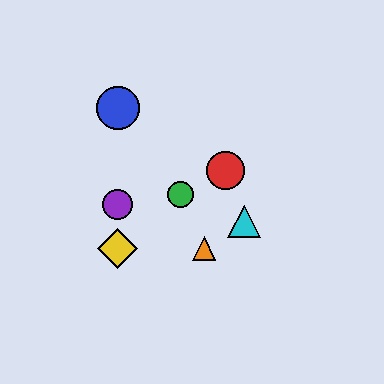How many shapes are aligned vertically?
3 shapes (the blue circle, the yellow diamond, the purple circle) are aligned vertically.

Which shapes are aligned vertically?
The blue circle, the yellow diamond, the purple circle are aligned vertically.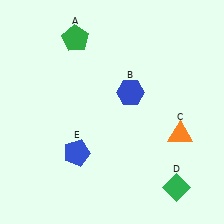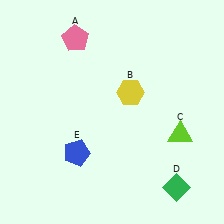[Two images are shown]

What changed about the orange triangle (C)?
In Image 1, C is orange. In Image 2, it changed to lime.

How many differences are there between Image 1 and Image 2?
There are 3 differences between the two images.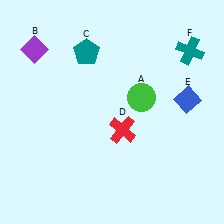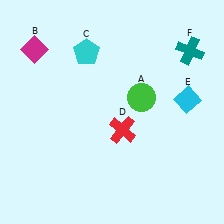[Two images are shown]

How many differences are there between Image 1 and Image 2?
There are 3 differences between the two images.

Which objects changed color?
B changed from purple to magenta. C changed from teal to cyan. E changed from blue to cyan.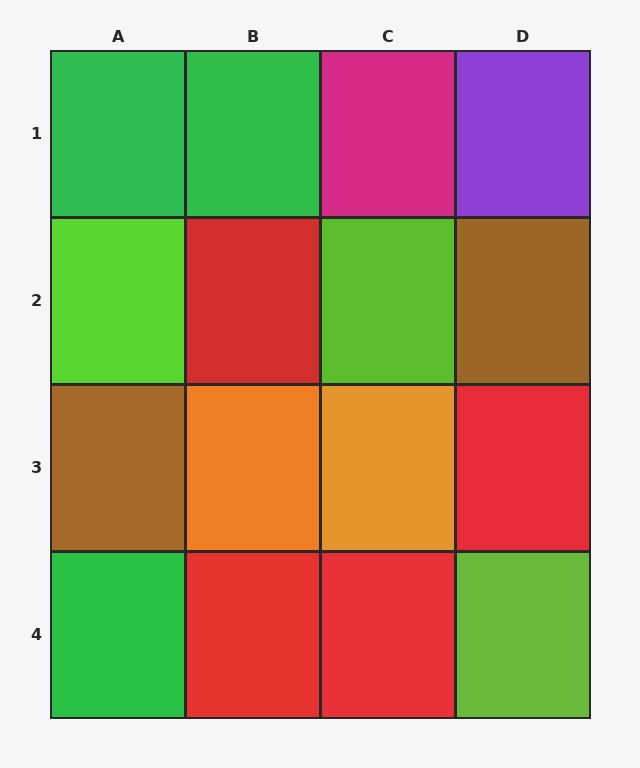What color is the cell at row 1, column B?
Green.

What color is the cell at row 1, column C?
Magenta.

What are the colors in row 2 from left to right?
Lime, red, lime, brown.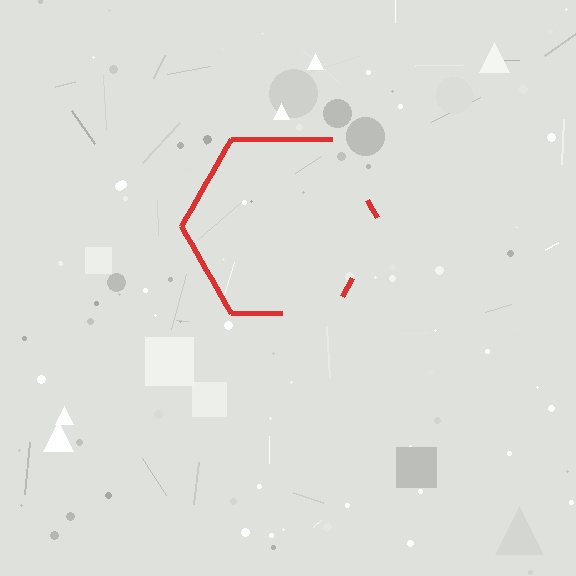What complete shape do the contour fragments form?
The contour fragments form a hexagon.